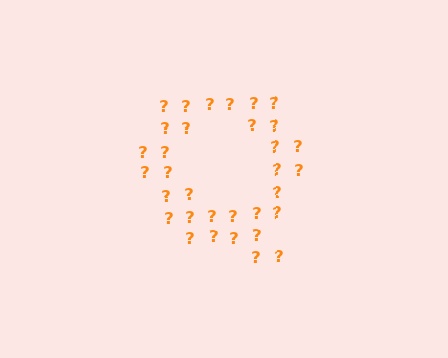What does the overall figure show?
The overall figure shows the letter Q.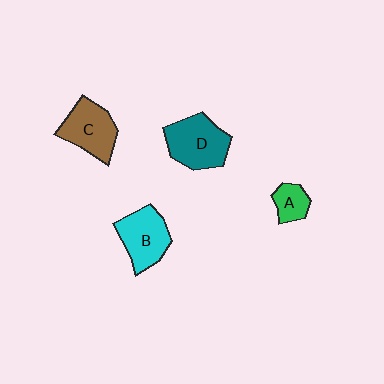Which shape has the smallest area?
Shape A (green).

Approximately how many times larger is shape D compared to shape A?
Approximately 2.4 times.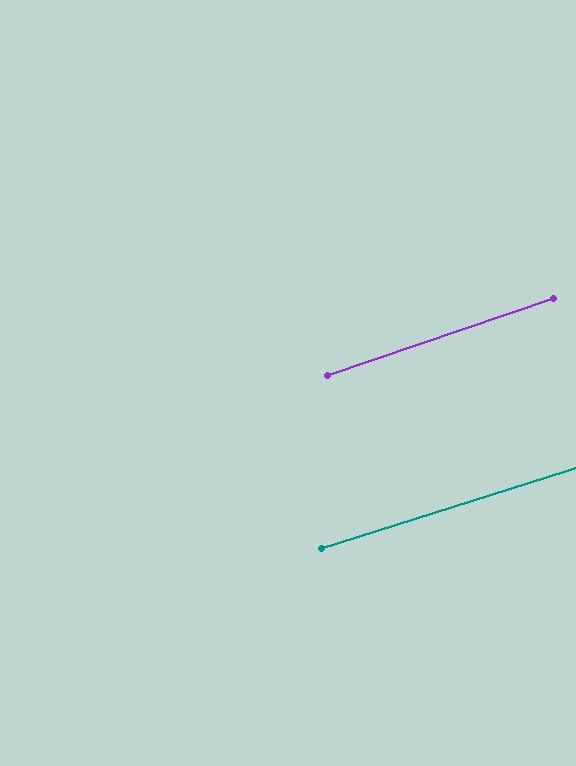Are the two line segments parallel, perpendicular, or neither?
Parallel — their directions differ by only 1.4°.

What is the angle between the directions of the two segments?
Approximately 1 degree.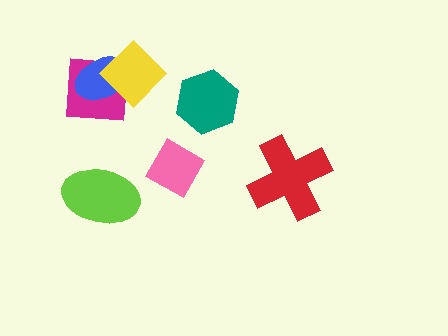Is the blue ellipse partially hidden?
Yes, it is partially covered by another shape.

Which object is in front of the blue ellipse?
The yellow diamond is in front of the blue ellipse.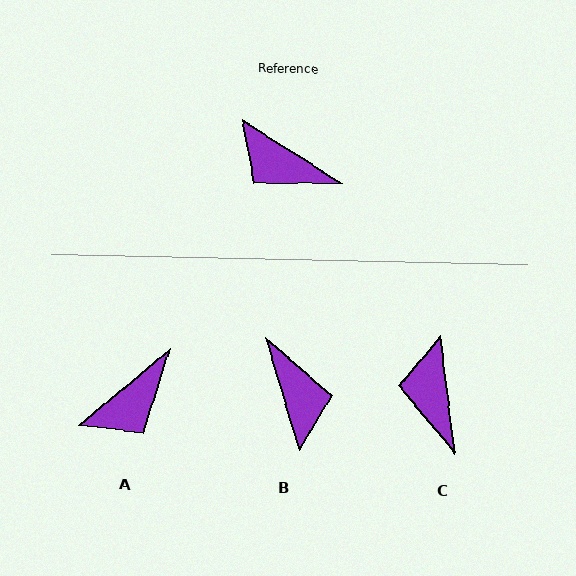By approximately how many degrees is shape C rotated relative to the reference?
Approximately 51 degrees clockwise.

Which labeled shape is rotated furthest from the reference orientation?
B, about 139 degrees away.